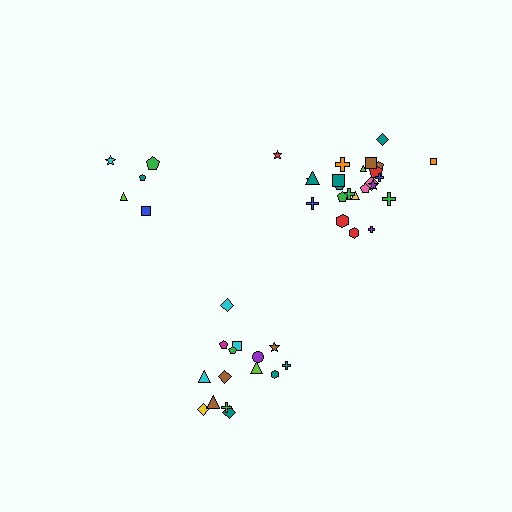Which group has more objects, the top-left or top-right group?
The top-right group.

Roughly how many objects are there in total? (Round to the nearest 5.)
Roughly 45 objects in total.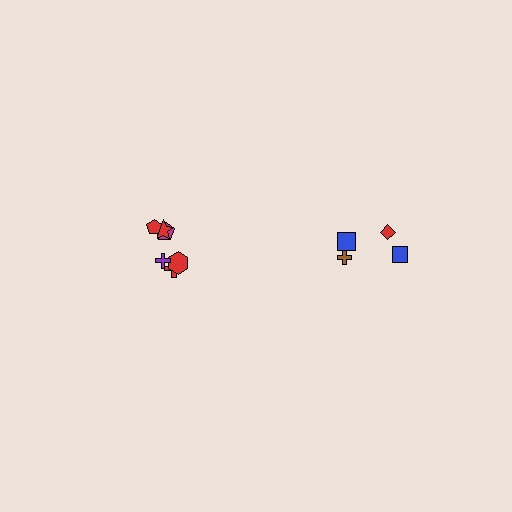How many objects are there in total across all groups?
There are 10 objects.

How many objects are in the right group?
There are 4 objects.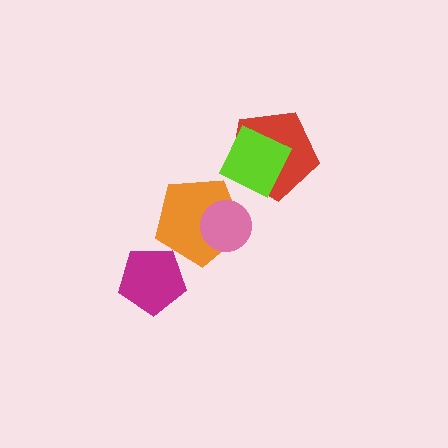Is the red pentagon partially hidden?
Yes, it is partially covered by another shape.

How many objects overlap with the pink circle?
1 object overlaps with the pink circle.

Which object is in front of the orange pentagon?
The pink circle is in front of the orange pentagon.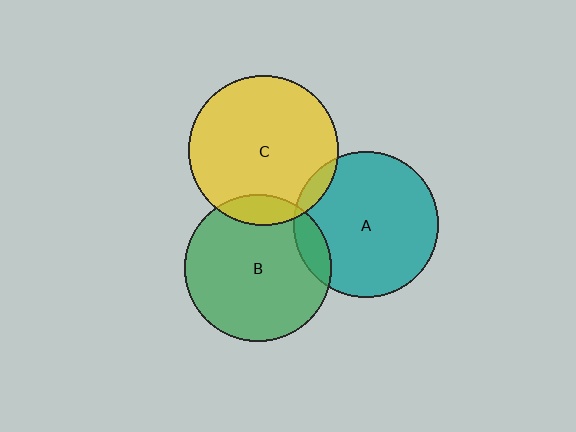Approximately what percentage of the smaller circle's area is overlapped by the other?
Approximately 10%.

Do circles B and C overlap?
Yes.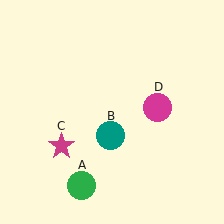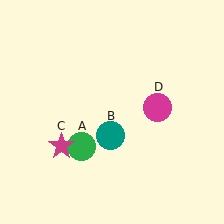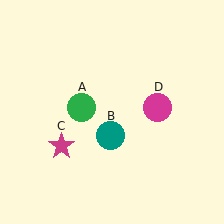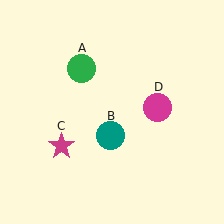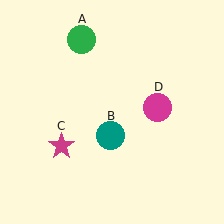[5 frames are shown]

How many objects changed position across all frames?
1 object changed position: green circle (object A).